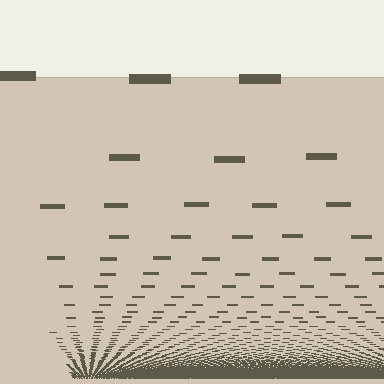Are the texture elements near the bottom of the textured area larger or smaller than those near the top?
Smaller. The gradient is inverted — elements near the bottom are smaller and denser.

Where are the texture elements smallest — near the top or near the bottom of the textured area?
Near the bottom.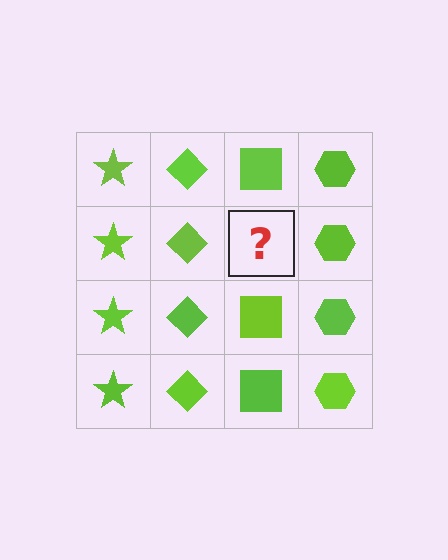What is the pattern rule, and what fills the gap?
The rule is that each column has a consistent shape. The gap should be filled with a lime square.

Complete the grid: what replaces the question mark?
The question mark should be replaced with a lime square.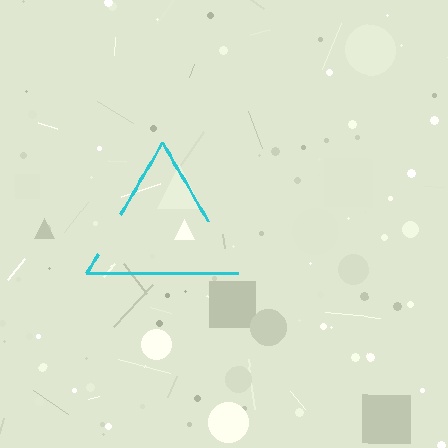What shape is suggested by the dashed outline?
The dashed outline suggests a triangle.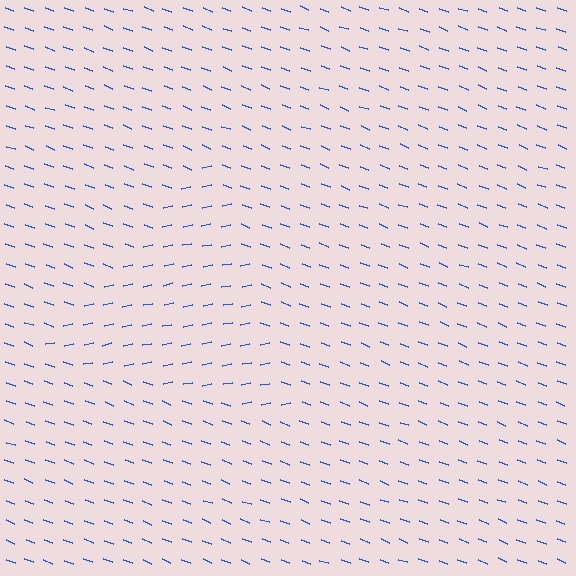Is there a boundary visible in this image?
Yes, there is a texture boundary formed by a change in line orientation.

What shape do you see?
I see a triangle.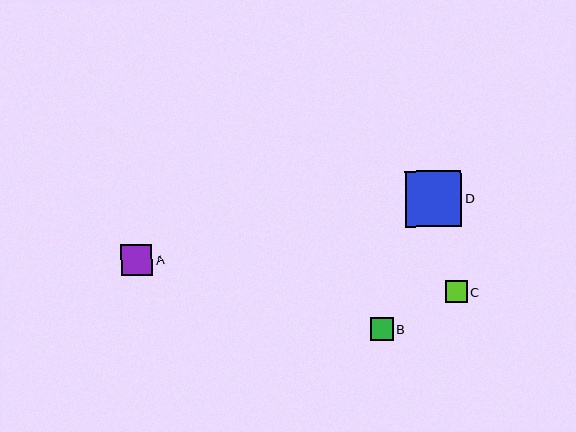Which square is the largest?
Square D is the largest with a size of approximately 56 pixels.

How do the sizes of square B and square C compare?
Square B and square C are approximately the same size.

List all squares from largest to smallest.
From largest to smallest: D, A, B, C.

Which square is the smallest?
Square C is the smallest with a size of approximately 22 pixels.